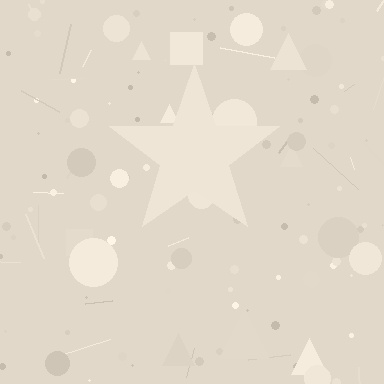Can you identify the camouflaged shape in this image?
The camouflaged shape is a star.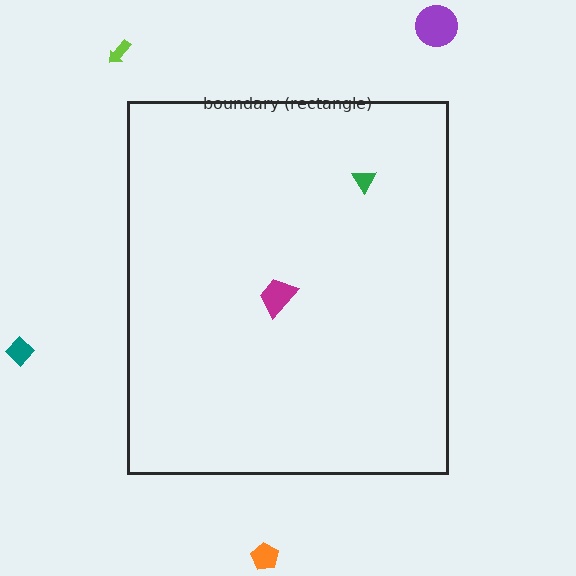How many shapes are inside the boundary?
2 inside, 4 outside.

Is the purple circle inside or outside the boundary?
Outside.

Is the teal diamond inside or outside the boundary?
Outside.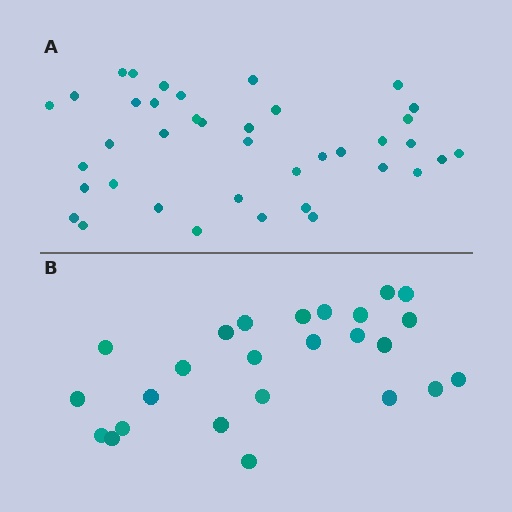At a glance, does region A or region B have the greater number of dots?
Region A (the top region) has more dots.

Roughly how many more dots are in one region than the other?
Region A has approximately 15 more dots than region B.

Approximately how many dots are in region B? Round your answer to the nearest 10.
About 20 dots. (The exact count is 25, which rounds to 20.)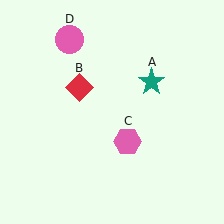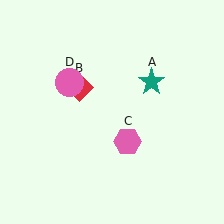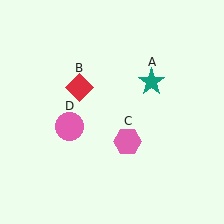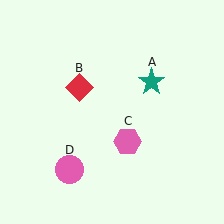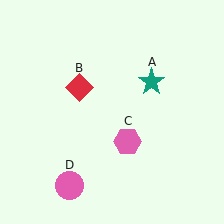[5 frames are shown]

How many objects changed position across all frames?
1 object changed position: pink circle (object D).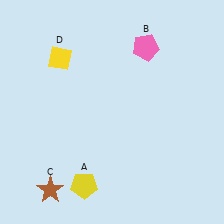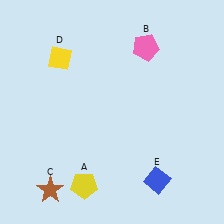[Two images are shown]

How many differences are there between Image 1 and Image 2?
There is 1 difference between the two images.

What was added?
A blue diamond (E) was added in Image 2.